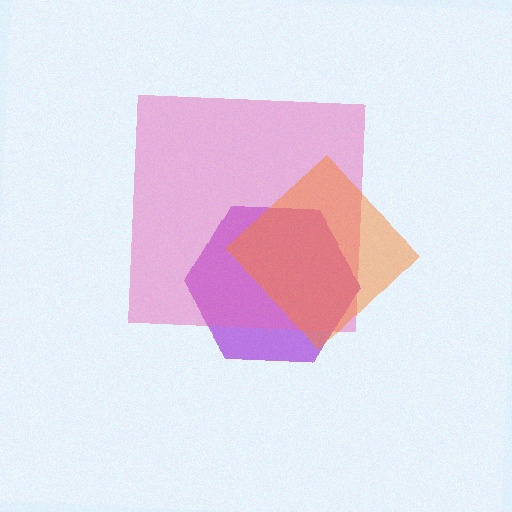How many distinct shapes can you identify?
There are 3 distinct shapes: a purple hexagon, a pink square, an orange diamond.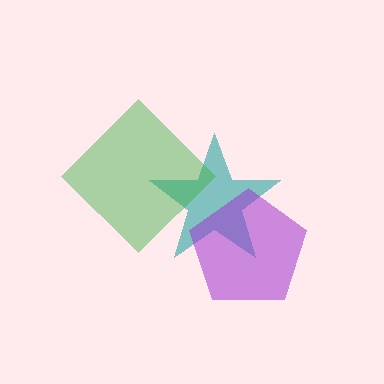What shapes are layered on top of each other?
The layered shapes are: a teal star, a purple pentagon, a green diamond.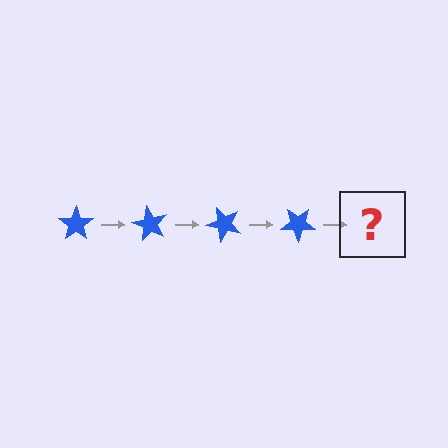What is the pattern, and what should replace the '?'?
The pattern is that the star rotates 60 degrees each step. The '?' should be a blue star rotated 240 degrees.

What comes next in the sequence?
The next element should be a blue star rotated 240 degrees.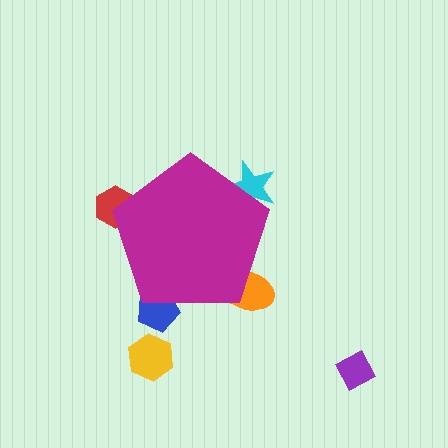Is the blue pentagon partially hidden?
Yes, the blue pentagon is partially hidden behind the magenta pentagon.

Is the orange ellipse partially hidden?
Yes, the orange ellipse is partially hidden behind the magenta pentagon.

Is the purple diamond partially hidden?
No, the purple diamond is fully visible.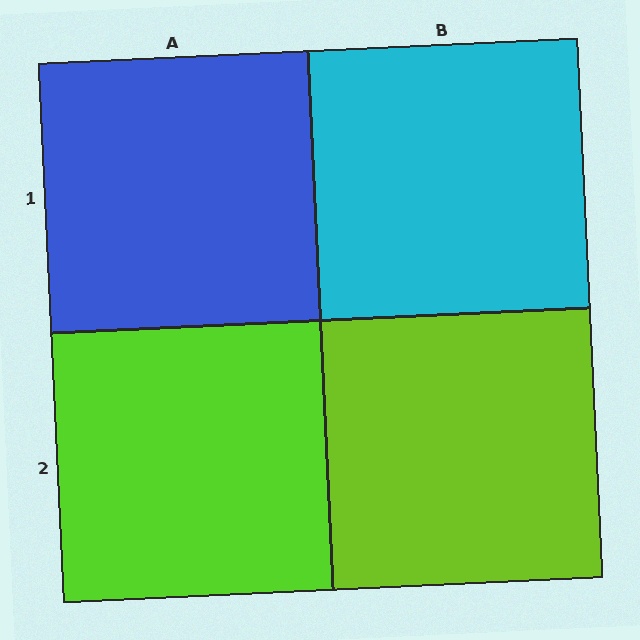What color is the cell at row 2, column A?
Lime.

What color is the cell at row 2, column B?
Lime.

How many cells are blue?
1 cell is blue.